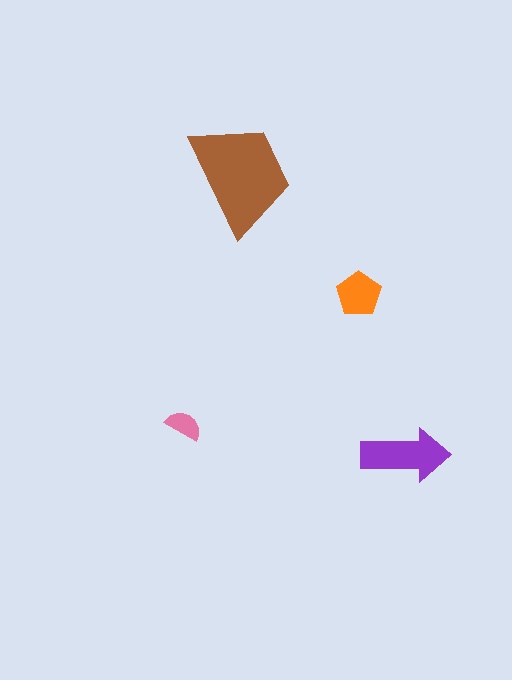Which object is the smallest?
The pink semicircle.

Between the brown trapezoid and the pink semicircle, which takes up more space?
The brown trapezoid.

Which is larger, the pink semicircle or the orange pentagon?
The orange pentagon.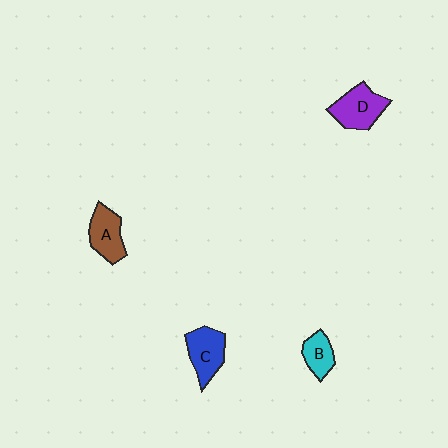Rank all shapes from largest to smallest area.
From largest to smallest: D (purple), C (blue), A (brown), B (cyan).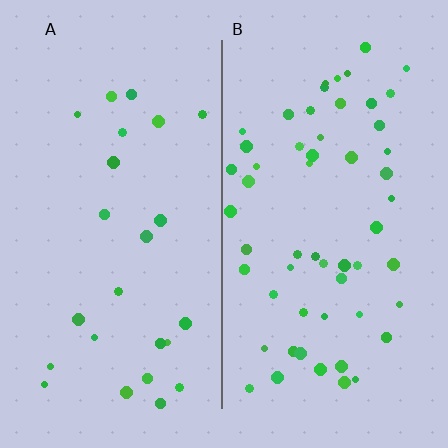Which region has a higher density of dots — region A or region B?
B (the right).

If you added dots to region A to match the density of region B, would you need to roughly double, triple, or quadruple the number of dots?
Approximately double.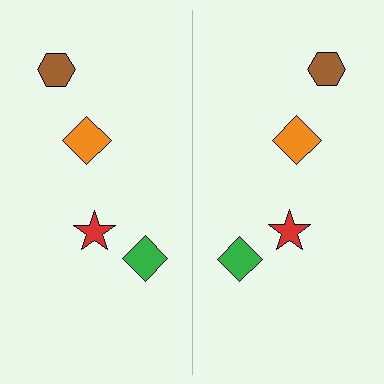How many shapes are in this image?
There are 8 shapes in this image.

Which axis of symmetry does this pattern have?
The pattern has a vertical axis of symmetry running through the center of the image.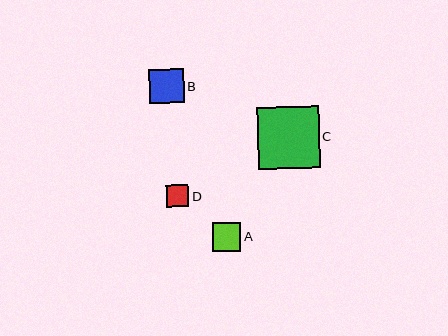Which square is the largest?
Square C is the largest with a size of approximately 62 pixels.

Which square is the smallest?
Square D is the smallest with a size of approximately 22 pixels.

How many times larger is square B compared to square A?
Square B is approximately 1.2 times the size of square A.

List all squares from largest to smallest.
From largest to smallest: C, B, A, D.